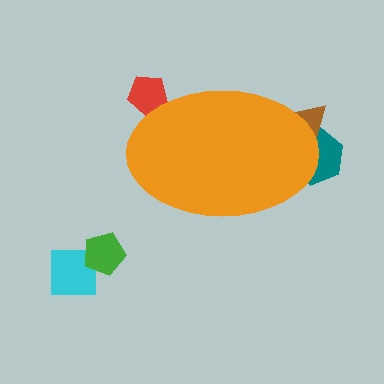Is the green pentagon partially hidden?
No, the green pentagon is fully visible.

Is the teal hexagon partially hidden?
Yes, the teal hexagon is partially hidden behind the orange ellipse.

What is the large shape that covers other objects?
An orange ellipse.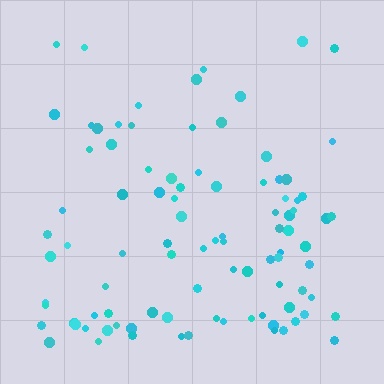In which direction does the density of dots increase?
From top to bottom, with the bottom side densest.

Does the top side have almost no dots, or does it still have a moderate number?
Still a moderate number, just noticeably fewer than the bottom.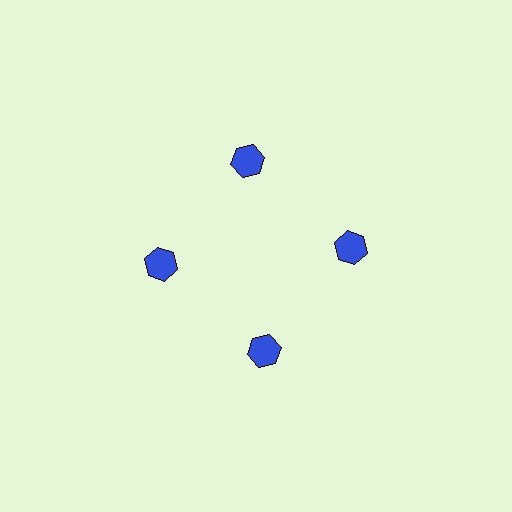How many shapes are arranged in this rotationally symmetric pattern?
There are 4 shapes, arranged in 4 groups of 1.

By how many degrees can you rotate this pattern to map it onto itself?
The pattern maps onto itself every 90 degrees of rotation.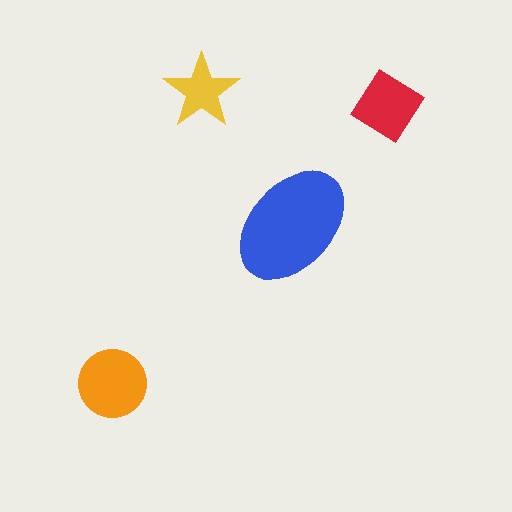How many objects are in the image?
There are 4 objects in the image.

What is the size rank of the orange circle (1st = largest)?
2nd.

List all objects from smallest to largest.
The yellow star, the red diamond, the orange circle, the blue ellipse.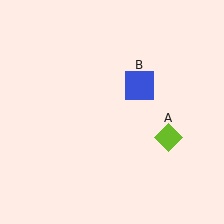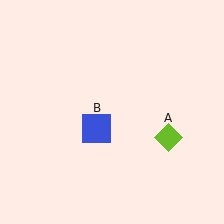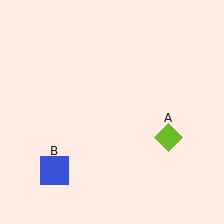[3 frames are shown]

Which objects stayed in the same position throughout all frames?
Lime diamond (object A) remained stationary.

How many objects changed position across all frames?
1 object changed position: blue square (object B).